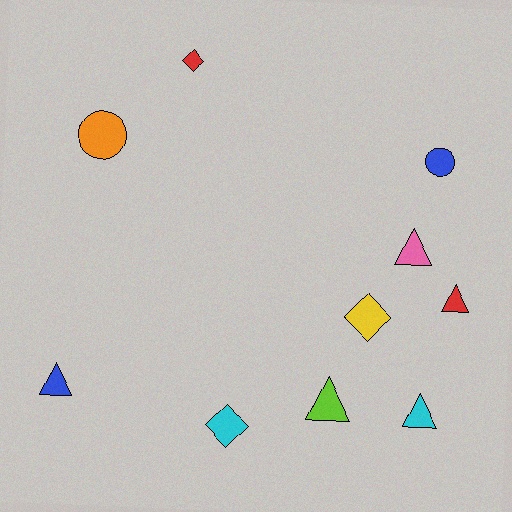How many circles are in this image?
There are 2 circles.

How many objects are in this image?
There are 10 objects.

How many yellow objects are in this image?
There is 1 yellow object.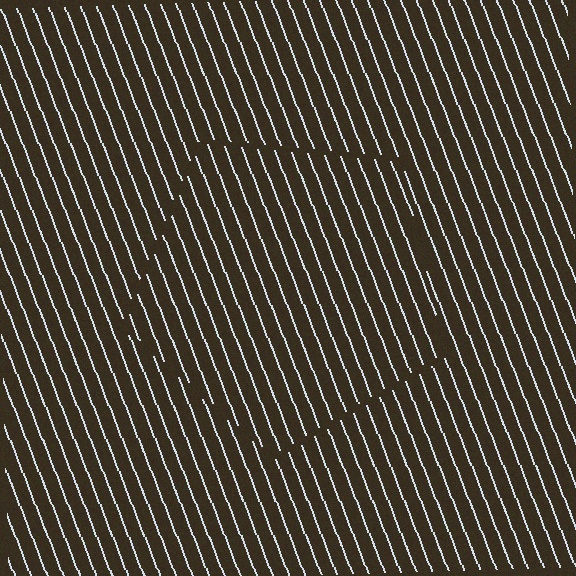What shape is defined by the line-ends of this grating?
An illusory pentagon. The interior of the shape contains the same grating, shifted by half a period — the contour is defined by the phase discontinuity where line-ends from the inner and outer gratings abut.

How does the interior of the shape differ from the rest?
The interior of the shape contains the same grating, shifted by half a period — the contour is defined by the phase discontinuity where line-ends from the inner and outer gratings abut.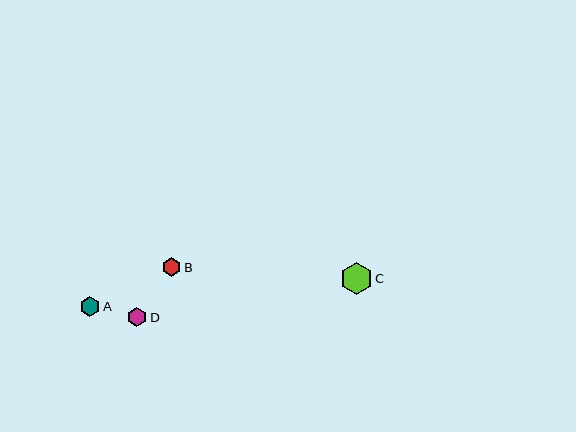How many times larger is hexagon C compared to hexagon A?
Hexagon C is approximately 1.6 times the size of hexagon A.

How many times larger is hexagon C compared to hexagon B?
Hexagon C is approximately 1.7 times the size of hexagon B.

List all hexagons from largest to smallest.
From largest to smallest: C, A, D, B.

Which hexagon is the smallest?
Hexagon B is the smallest with a size of approximately 19 pixels.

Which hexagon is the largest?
Hexagon C is the largest with a size of approximately 32 pixels.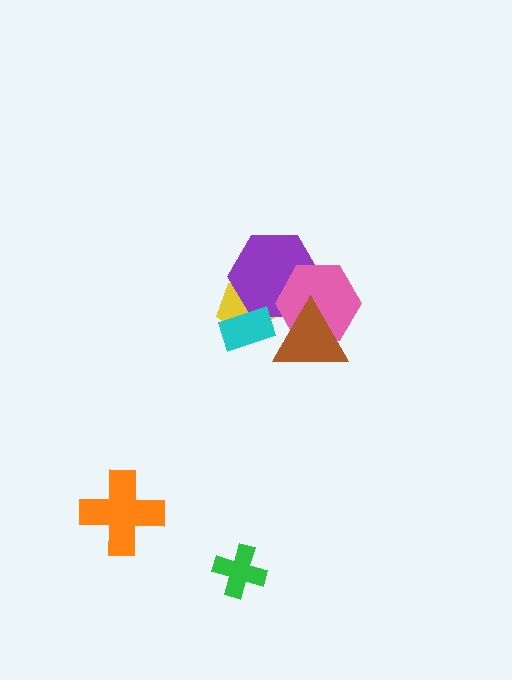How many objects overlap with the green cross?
0 objects overlap with the green cross.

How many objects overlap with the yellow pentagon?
2 objects overlap with the yellow pentagon.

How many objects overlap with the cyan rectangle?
2 objects overlap with the cyan rectangle.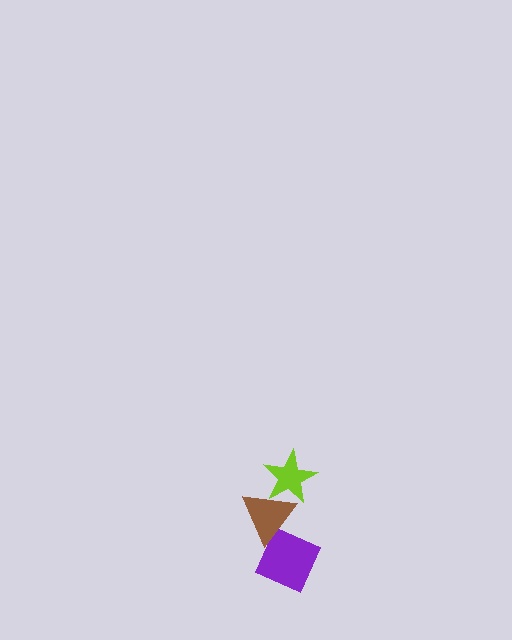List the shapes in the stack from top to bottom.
From top to bottom: the lime star, the brown triangle, the purple diamond.